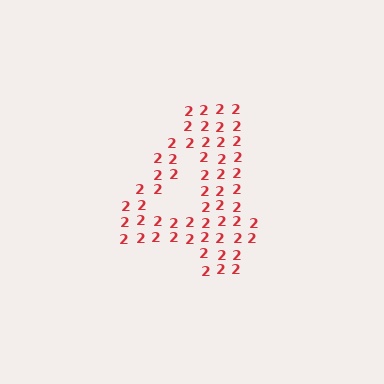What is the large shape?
The large shape is the digit 4.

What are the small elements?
The small elements are digit 2's.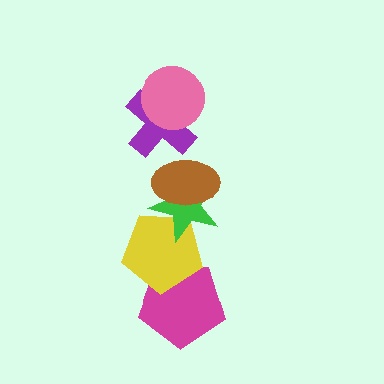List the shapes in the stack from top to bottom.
From top to bottom: the pink circle, the purple cross, the brown ellipse, the green star, the yellow pentagon, the magenta pentagon.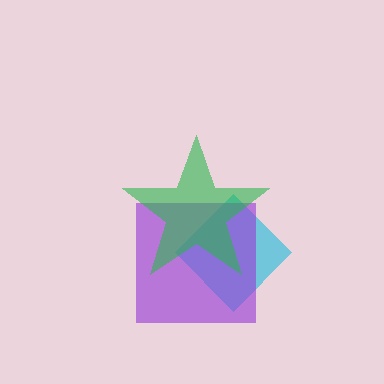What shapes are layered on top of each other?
The layered shapes are: a cyan diamond, a purple square, a green star.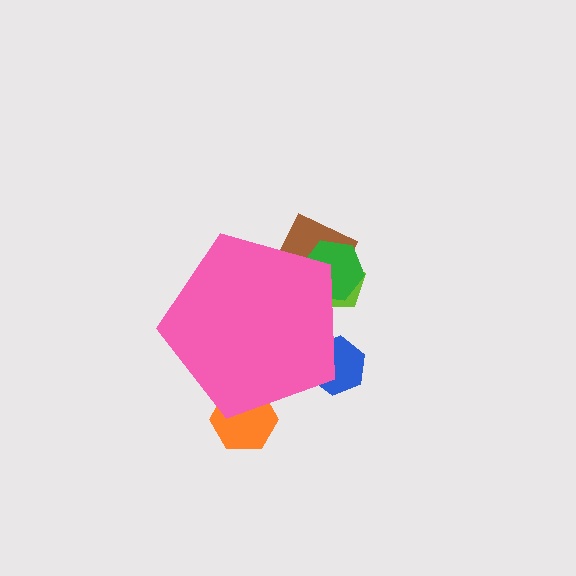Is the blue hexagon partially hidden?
Yes, the blue hexagon is partially hidden behind the pink pentagon.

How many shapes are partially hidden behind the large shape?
5 shapes are partially hidden.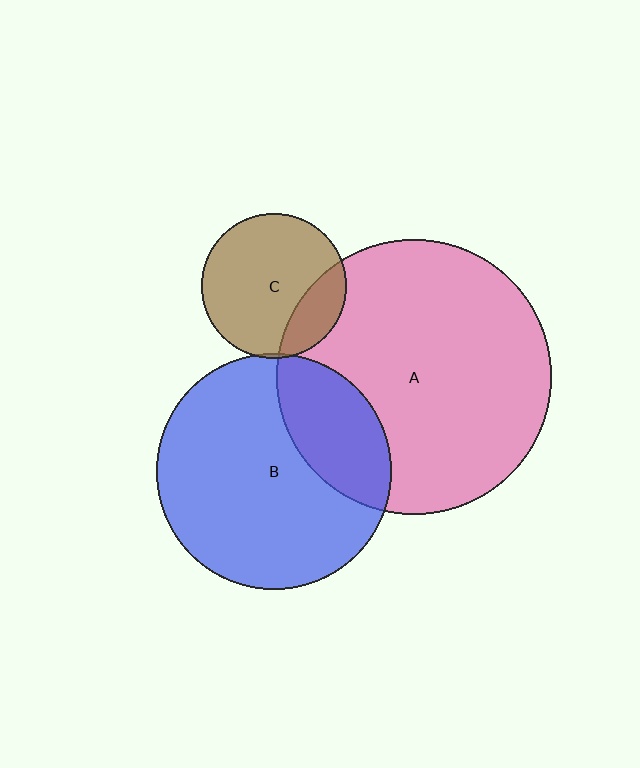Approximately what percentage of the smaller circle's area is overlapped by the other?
Approximately 20%.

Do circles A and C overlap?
Yes.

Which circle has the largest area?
Circle A (pink).